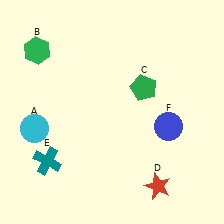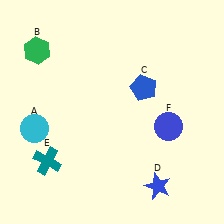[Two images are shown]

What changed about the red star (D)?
In Image 1, D is red. In Image 2, it changed to blue.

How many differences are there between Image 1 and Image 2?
There are 2 differences between the two images.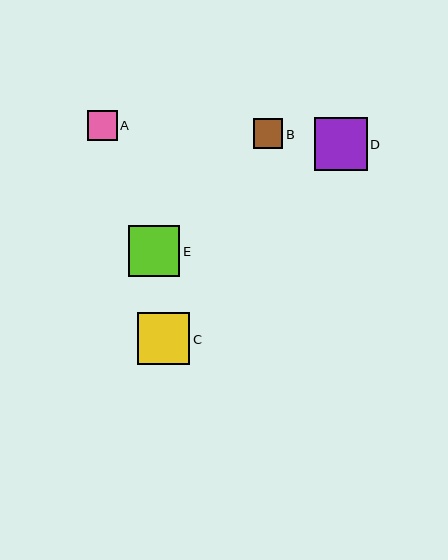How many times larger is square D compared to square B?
Square D is approximately 1.8 times the size of square B.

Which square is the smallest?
Square B is the smallest with a size of approximately 30 pixels.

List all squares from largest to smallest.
From largest to smallest: D, C, E, A, B.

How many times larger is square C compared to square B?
Square C is approximately 1.8 times the size of square B.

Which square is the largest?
Square D is the largest with a size of approximately 53 pixels.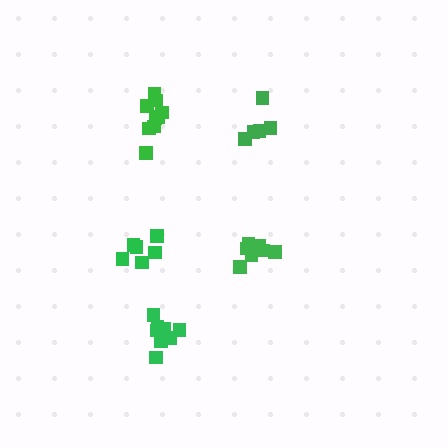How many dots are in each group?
Group 1: 8 dots, Group 2: 9 dots, Group 3: 9 dots, Group 4: 5 dots, Group 5: 6 dots (37 total).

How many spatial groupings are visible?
There are 5 spatial groupings.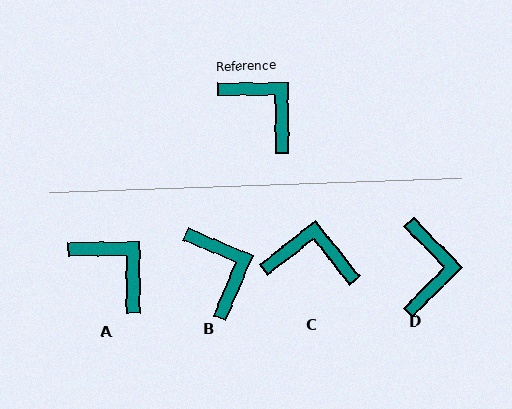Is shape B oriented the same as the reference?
No, it is off by about 23 degrees.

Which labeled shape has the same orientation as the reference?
A.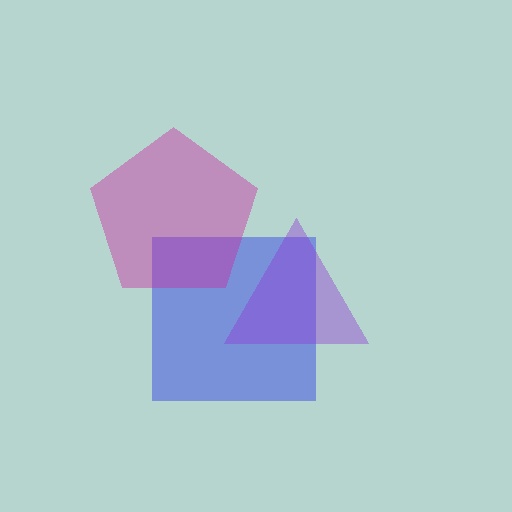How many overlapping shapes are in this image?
There are 3 overlapping shapes in the image.